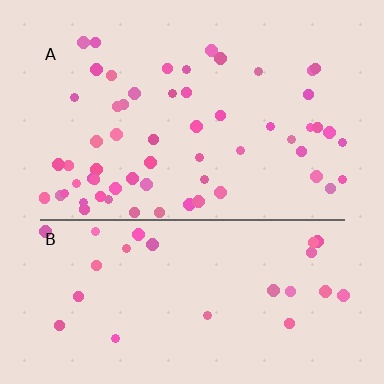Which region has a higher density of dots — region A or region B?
A (the top).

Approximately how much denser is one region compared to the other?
Approximately 2.2× — region A over region B.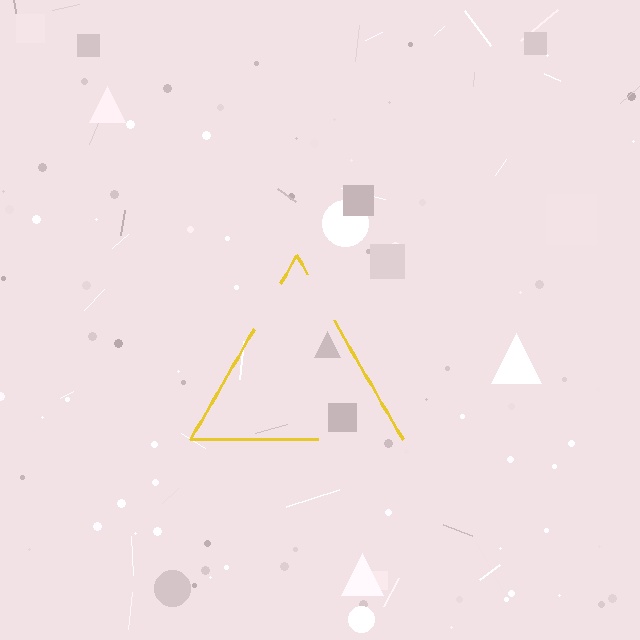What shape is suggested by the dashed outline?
The dashed outline suggests a triangle.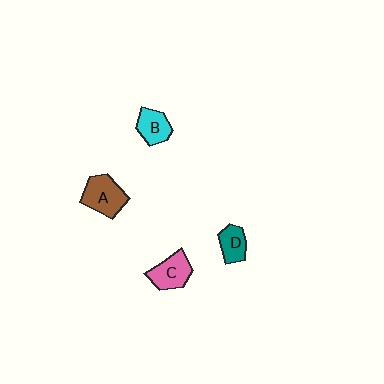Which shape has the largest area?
Shape A (brown).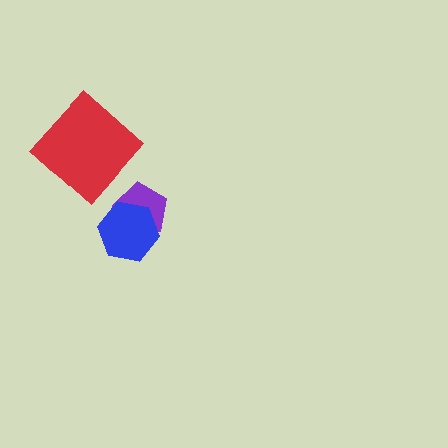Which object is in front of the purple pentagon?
The blue hexagon is in front of the purple pentagon.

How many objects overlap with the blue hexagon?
1 object overlaps with the blue hexagon.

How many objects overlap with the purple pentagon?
1 object overlaps with the purple pentagon.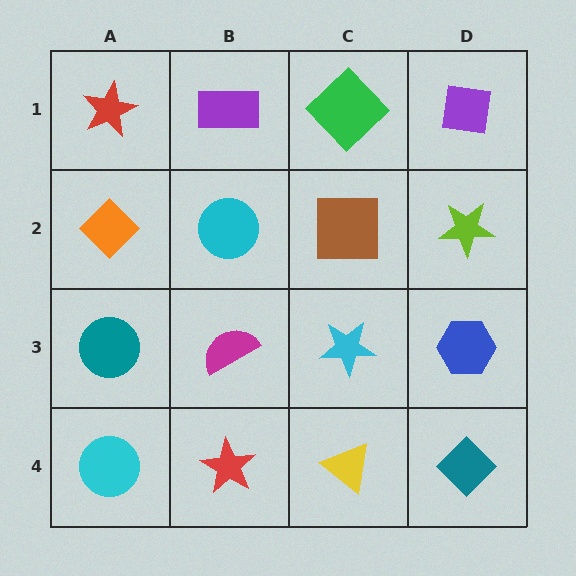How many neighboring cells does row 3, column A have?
3.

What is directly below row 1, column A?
An orange diamond.